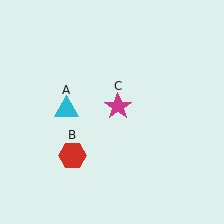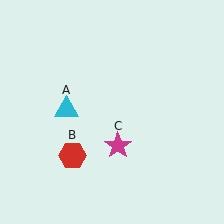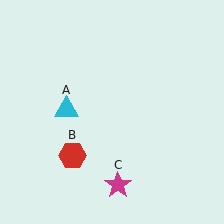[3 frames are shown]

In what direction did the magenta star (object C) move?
The magenta star (object C) moved down.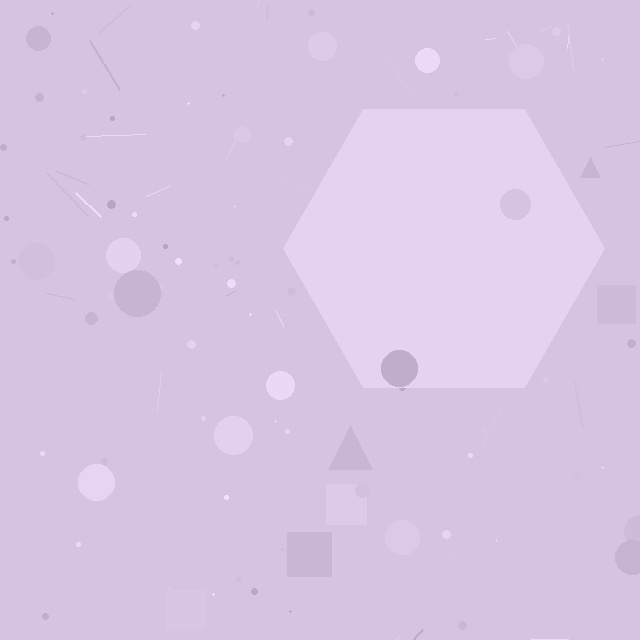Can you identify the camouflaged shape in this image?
The camouflaged shape is a hexagon.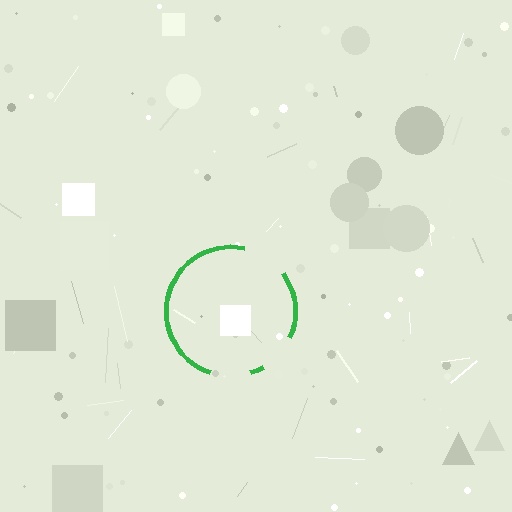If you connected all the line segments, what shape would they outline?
They would outline a circle.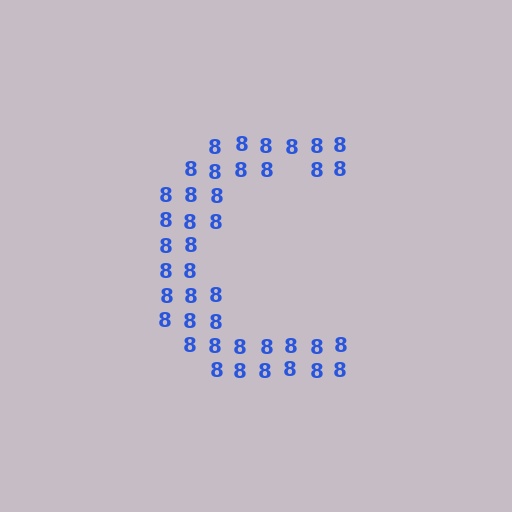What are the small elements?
The small elements are digit 8's.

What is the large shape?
The large shape is the letter C.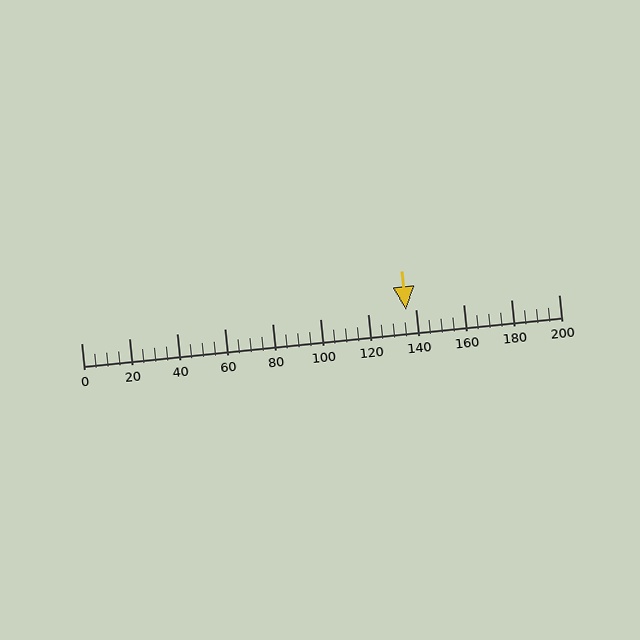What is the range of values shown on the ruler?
The ruler shows values from 0 to 200.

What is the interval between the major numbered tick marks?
The major tick marks are spaced 20 units apart.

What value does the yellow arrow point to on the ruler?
The yellow arrow points to approximately 136.